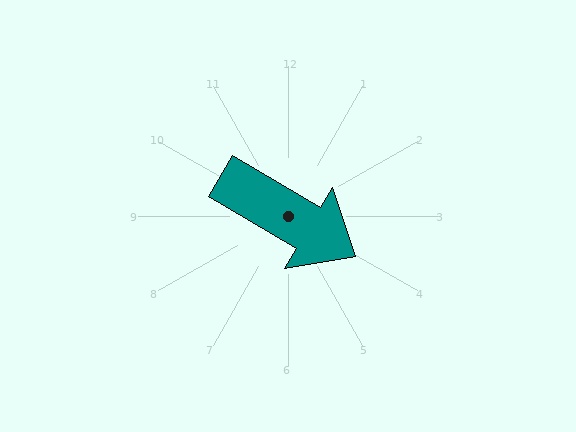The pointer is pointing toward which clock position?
Roughly 4 o'clock.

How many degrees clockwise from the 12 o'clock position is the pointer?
Approximately 121 degrees.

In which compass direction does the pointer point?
Southeast.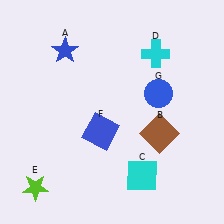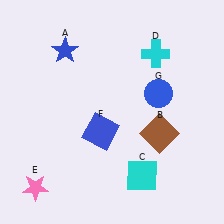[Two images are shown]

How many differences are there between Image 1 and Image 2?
There is 1 difference between the two images.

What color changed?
The star (E) changed from lime in Image 1 to pink in Image 2.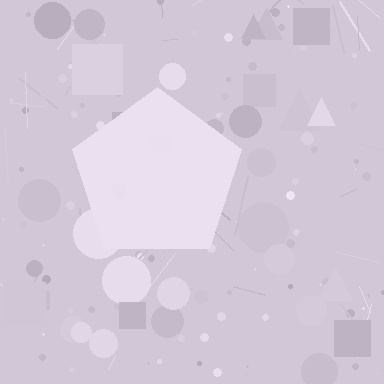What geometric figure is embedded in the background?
A pentagon is embedded in the background.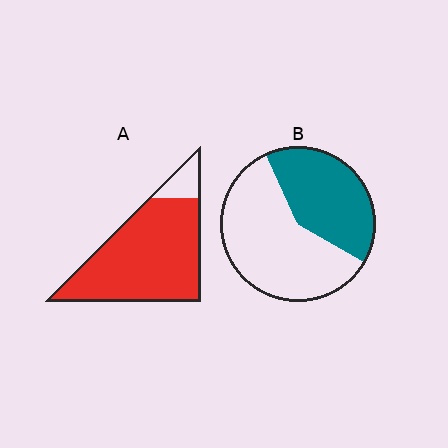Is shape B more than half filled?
No.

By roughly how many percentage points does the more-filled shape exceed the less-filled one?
By roughly 50 percentage points (A over B).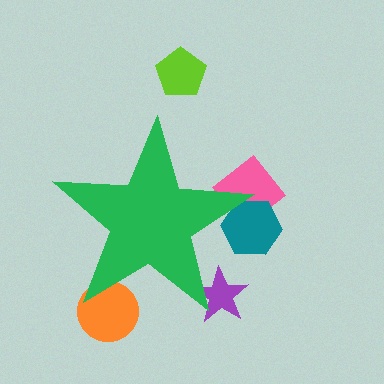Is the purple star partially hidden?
Yes, the purple star is partially hidden behind the green star.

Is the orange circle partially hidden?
Yes, the orange circle is partially hidden behind the green star.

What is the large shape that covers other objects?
A green star.